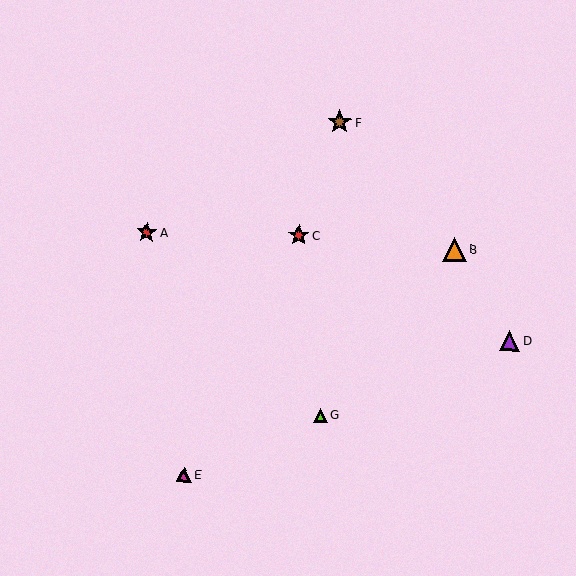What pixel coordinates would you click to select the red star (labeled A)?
Click at (147, 232) to select the red star A.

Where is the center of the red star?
The center of the red star is at (147, 232).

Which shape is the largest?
The brown star (labeled F) is the largest.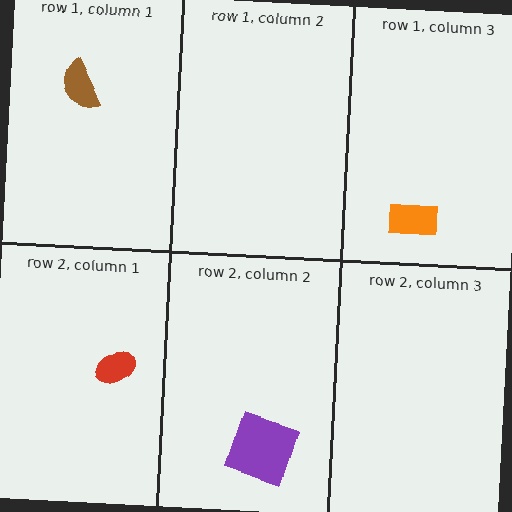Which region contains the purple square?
The row 2, column 2 region.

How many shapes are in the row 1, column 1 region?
1.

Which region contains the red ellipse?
The row 2, column 1 region.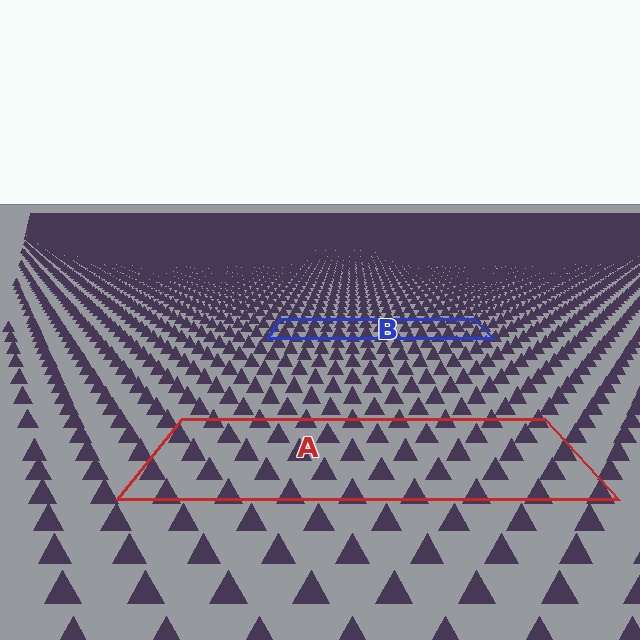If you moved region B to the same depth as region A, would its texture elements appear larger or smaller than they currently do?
They would appear larger. At a closer depth, the same texture elements are projected at a bigger on-screen size.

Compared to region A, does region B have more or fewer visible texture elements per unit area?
Region B has more texture elements per unit area — they are packed more densely because it is farther away.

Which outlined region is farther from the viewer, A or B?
Region B is farther from the viewer — the texture elements inside it appear smaller and more densely packed.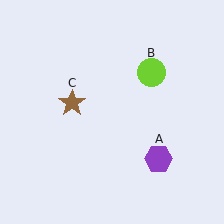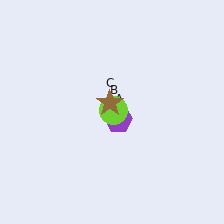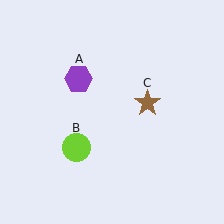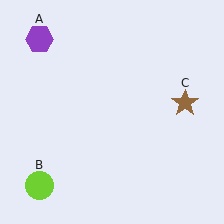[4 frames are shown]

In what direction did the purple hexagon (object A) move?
The purple hexagon (object A) moved up and to the left.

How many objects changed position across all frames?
3 objects changed position: purple hexagon (object A), lime circle (object B), brown star (object C).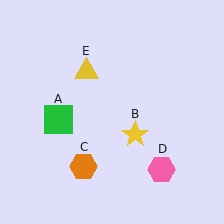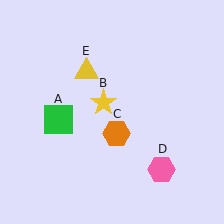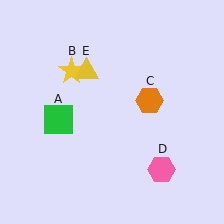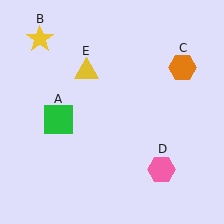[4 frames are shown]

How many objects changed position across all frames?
2 objects changed position: yellow star (object B), orange hexagon (object C).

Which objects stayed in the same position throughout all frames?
Green square (object A) and pink hexagon (object D) and yellow triangle (object E) remained stationary.